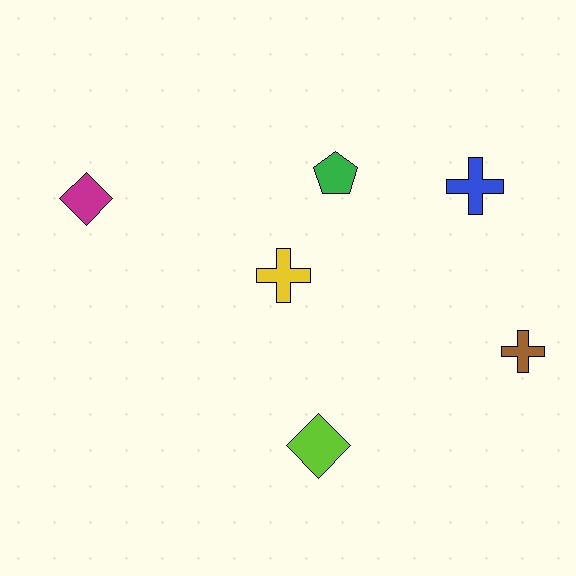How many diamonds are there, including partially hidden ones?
There are 2 diamonds.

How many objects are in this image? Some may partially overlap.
There are 6 objects.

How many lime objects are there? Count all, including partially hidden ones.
There is 1 lime object.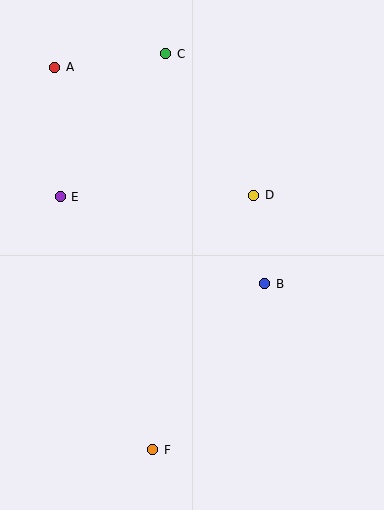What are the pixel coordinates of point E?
Point E is at (60, 197).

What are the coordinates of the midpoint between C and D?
The midpoint between C and D is at (210, 125).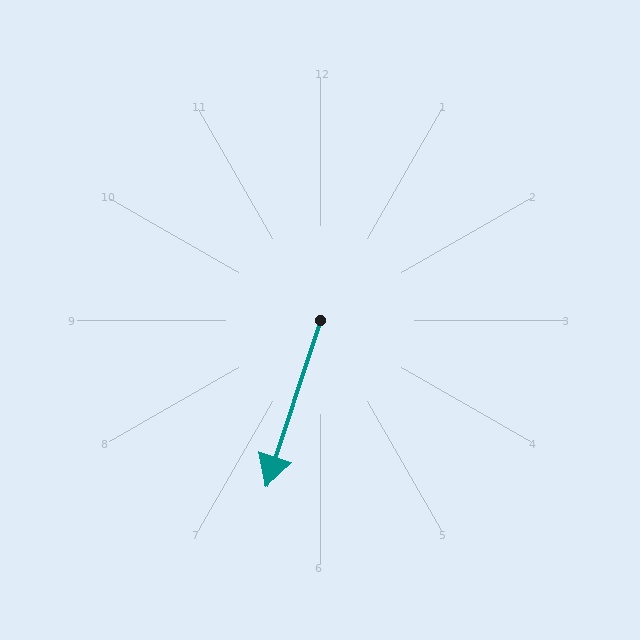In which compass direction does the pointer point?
South.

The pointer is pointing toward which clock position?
Roughly 7 o'clock.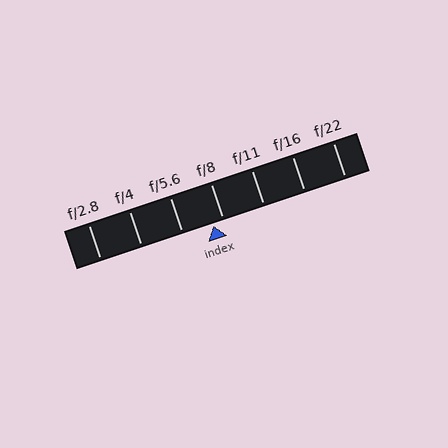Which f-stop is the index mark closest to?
The index mark is closest to f/8.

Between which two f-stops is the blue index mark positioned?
The index mark is between f/5.6 and f/8.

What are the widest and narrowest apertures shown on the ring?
The widest aperture shown is f/2.8 and the narrowest is f/22.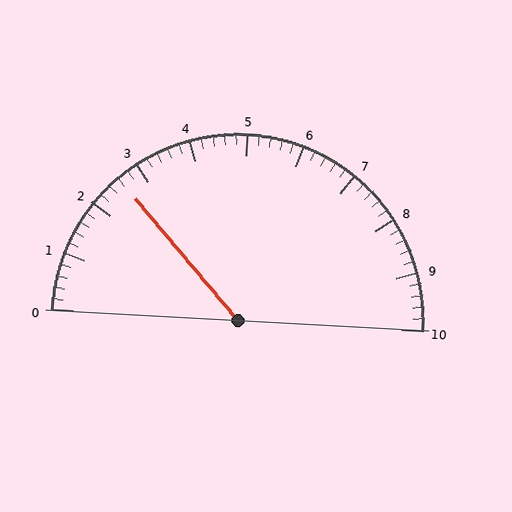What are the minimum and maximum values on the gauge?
The gauge ranges from 0 to 10.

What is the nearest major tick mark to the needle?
The nearest major tick mark is 3.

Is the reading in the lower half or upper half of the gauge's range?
The reading is in the lower half of the range (0 to 10).